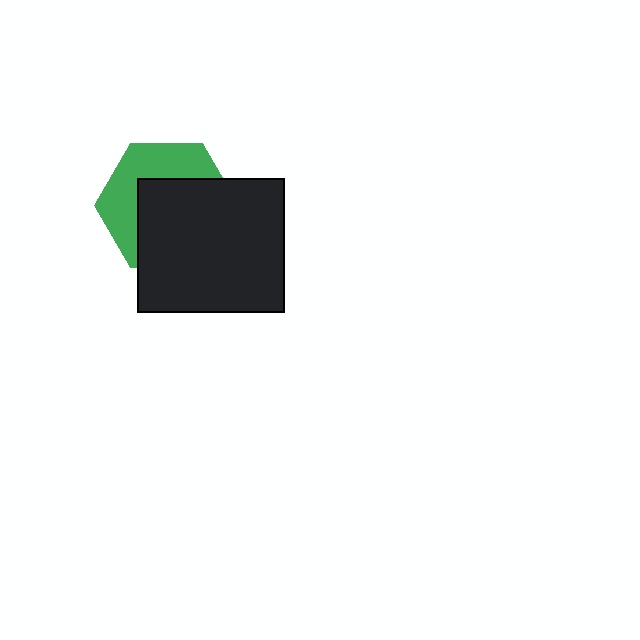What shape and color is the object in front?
The object in front is a black rectangle.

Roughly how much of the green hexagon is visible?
A small part of it is visible (roughly 42%).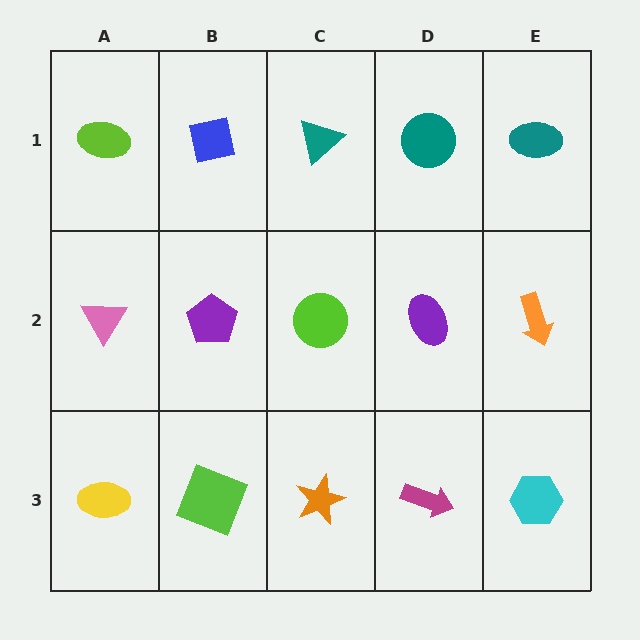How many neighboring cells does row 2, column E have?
3.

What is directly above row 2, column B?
A blue square.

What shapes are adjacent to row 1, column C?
A lime circle (row 2, column C), a blue square (row 1, column B), a teal circle (row 1, column D).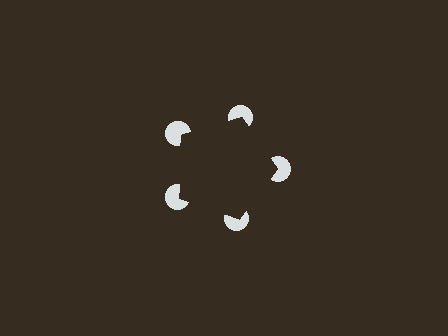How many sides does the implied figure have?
5 sides.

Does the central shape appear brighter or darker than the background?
It typically appears slightly darker than the background, even though no actual brightness change is drawn.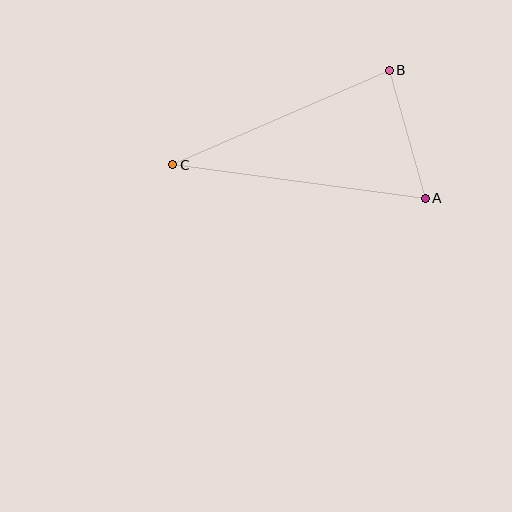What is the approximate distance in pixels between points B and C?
The distance between B and C is approximately 236 pixels.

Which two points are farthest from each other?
Points A and C are farthest from each other.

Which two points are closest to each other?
Points A and B are closest to each other.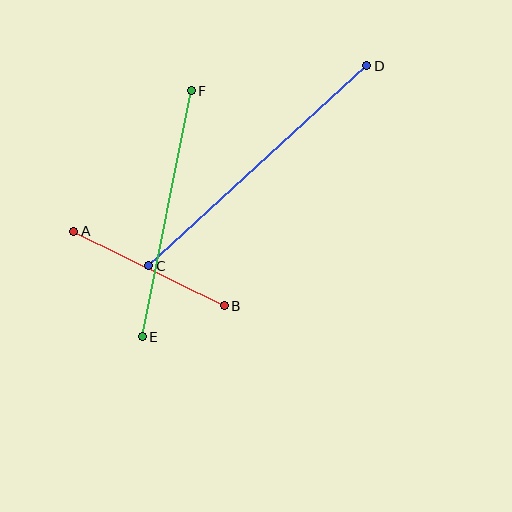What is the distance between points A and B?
The distance is approximately 168 pixels.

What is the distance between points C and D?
The distance is approximately 296 pixels.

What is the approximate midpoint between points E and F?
The midpoint is at approximately (167, 214) pixels.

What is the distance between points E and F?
The distance is approximately 251 pixels.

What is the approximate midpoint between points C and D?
The midpoint is at approximately (258, 166) pixels.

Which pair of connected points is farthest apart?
Points C and D are farthest apart.